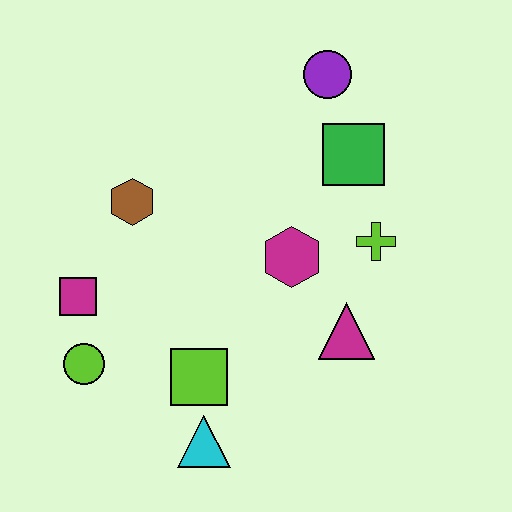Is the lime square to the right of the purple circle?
No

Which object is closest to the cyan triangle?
The lime square is closest to the cyan triangle.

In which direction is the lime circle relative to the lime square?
The lime circle is to the left of the lime square.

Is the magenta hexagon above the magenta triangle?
Yes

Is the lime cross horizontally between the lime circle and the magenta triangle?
No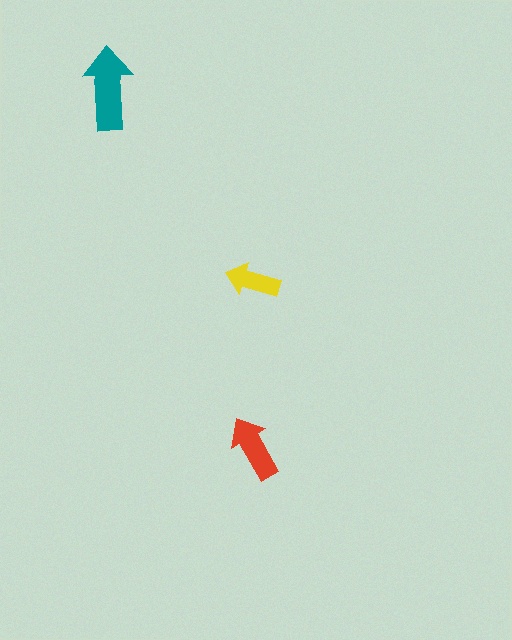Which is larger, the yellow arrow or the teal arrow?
The teal one.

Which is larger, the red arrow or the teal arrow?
The teal one.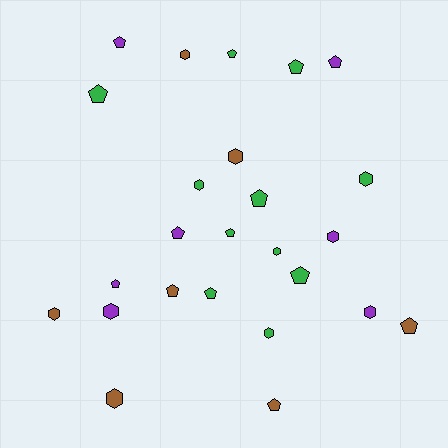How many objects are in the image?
There are 25 objects.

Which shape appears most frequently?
Pentagon, with 14 objects.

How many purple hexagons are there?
There are 3 purple hexagons.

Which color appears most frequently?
Green, with 11 objects.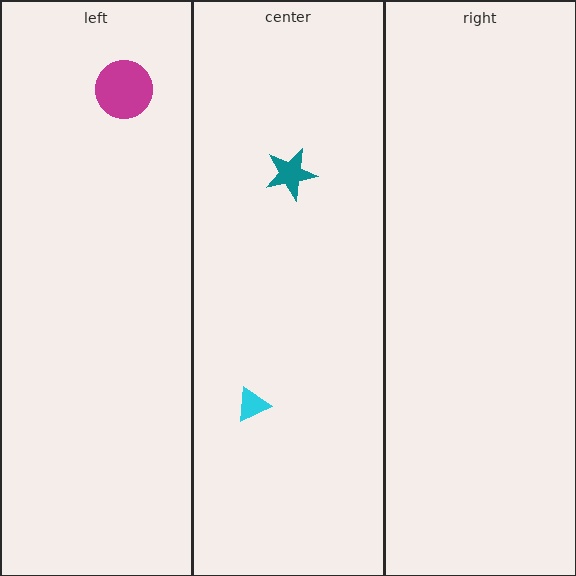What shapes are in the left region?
The magenta circle.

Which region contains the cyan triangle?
The center region.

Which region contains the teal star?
The center region.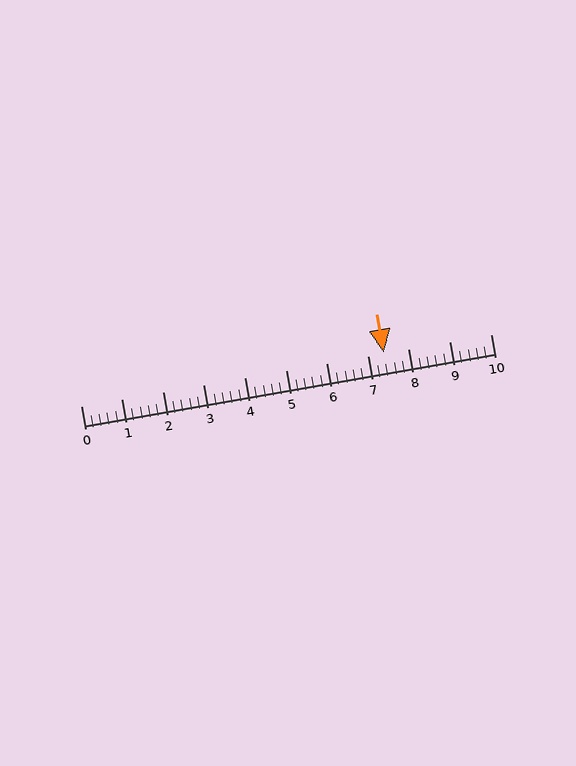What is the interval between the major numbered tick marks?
The major tick marks are spaced 1 units apart.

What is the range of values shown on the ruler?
The ruler shows values from 0 to 10.